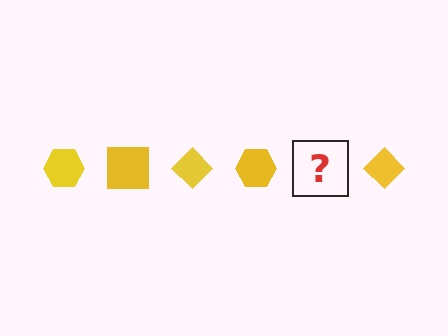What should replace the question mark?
The question mark should be replaced with a yellow square.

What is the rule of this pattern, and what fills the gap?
The rule is that the pattern cycles through hexagon, square, diamond shapes in yellow. The gap should be filled with a yellow square.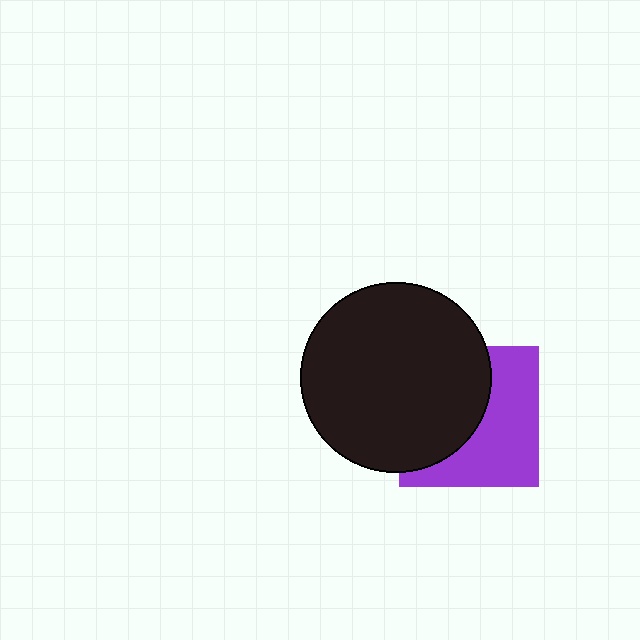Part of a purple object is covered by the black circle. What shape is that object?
It is a square.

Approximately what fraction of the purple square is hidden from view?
Roughly 49% of the purple square is hidden behind the black circle.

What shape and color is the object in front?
The object in front is a black circle.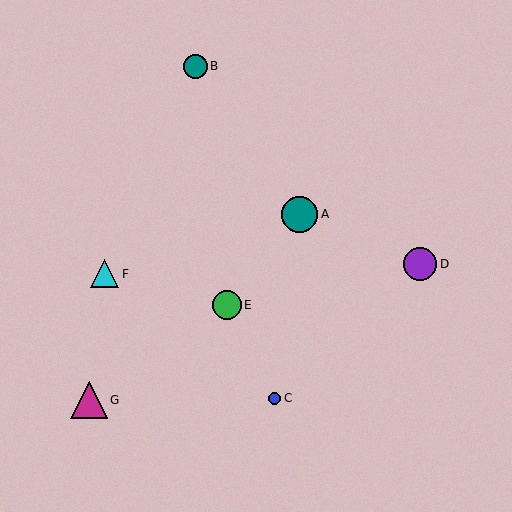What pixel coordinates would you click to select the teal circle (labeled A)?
Click at (299, 214) to select the teal circle A.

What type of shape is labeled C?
Shape C is a blue circle.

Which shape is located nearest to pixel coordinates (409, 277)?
The purple circle (labeled D) at (420, 264) is nearest to that location.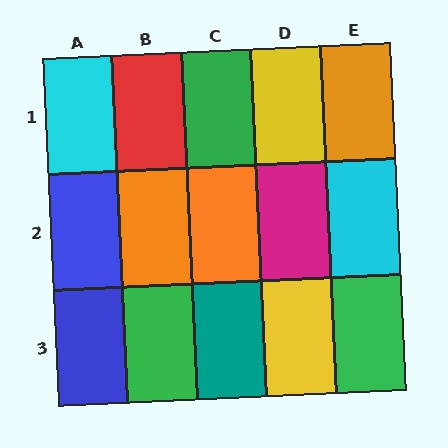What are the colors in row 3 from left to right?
Blue, green, teal, yellow, green.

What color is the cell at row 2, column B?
Orange.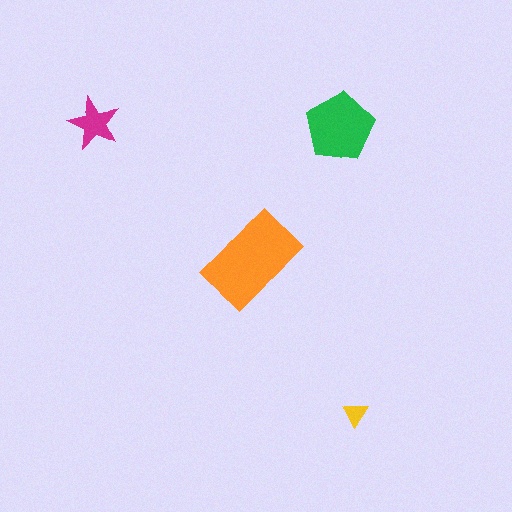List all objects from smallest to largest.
The yellow triangle, the magenta star, the green pentagon, the orange rectangle.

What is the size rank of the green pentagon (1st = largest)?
2nd.